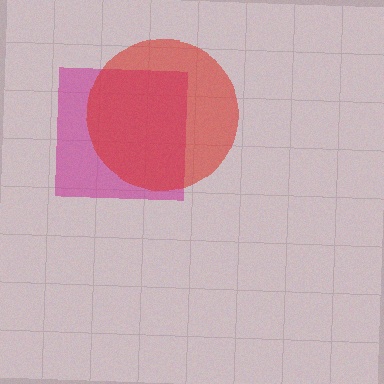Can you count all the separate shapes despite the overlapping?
Yes, there are 2 separate shapes.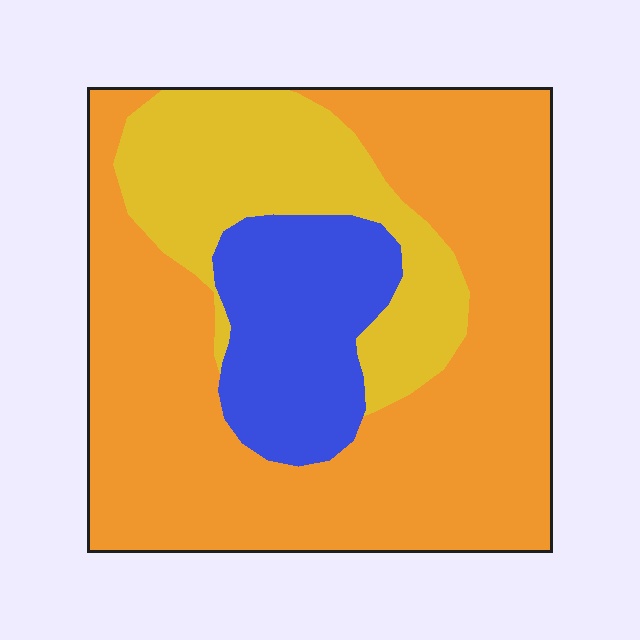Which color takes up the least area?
Blue, at roughly 15%.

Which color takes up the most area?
Orange, at roughly 60%.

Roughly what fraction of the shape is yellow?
Yellow covers roughly 20% of the shape.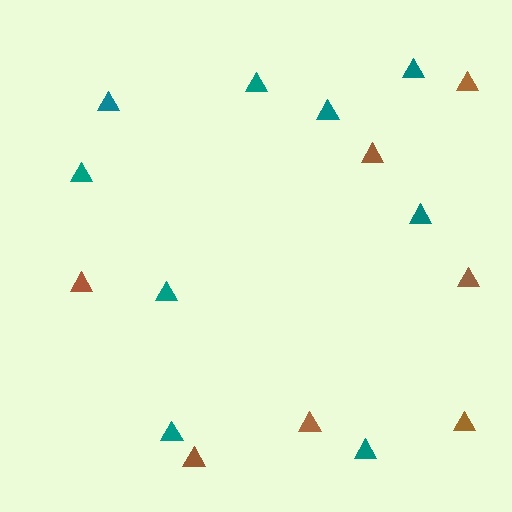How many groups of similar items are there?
There are 2 groups: one group of teal triangles (9) and one group of brown triangles (7).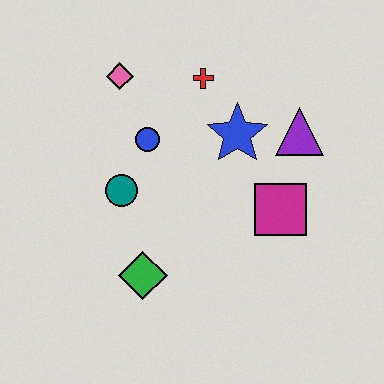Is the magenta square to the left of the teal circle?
No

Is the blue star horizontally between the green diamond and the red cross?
No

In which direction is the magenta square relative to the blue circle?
The magenta square is to the right of the blue circle.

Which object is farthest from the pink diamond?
The magenta square is farthest from the pink diamond.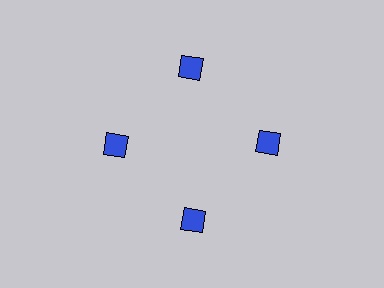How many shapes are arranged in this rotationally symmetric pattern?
There are 4 shapes, arranged in 4 groups of 1.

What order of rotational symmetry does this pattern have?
This pattern has 4-fold rotational symmetry.